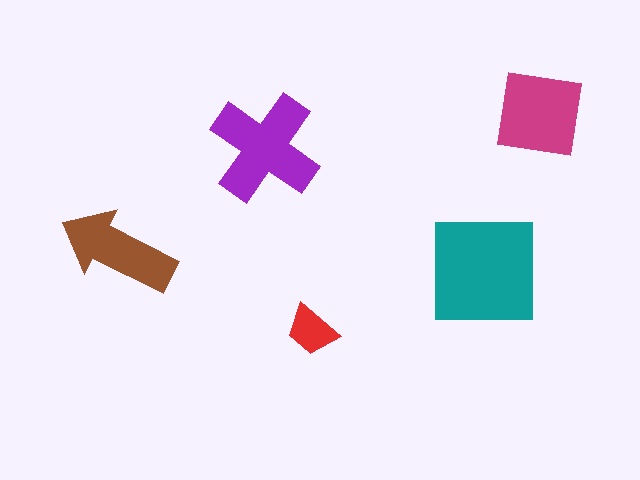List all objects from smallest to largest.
The red trapezoid, the brown arrow, the magenta square, the purple cross, the teal square.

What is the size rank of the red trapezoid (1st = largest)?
5th.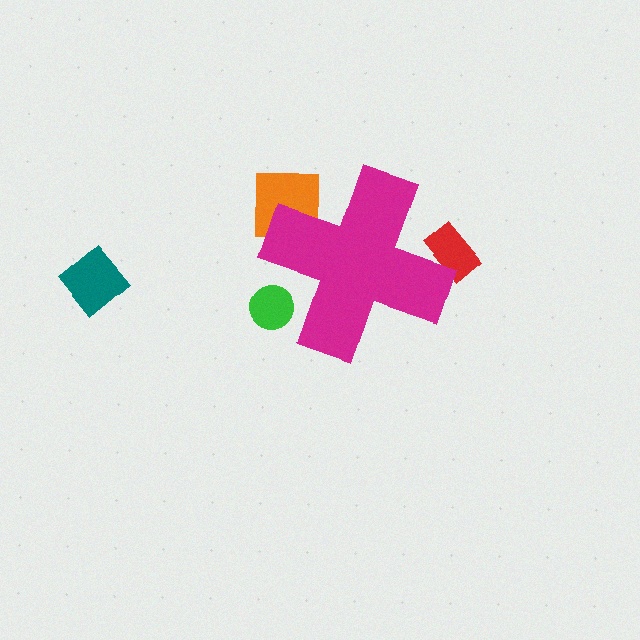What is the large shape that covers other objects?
A magenta cross.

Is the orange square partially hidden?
Yes, the orange square is partially hidden behind the magenta cross.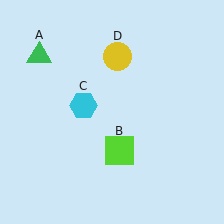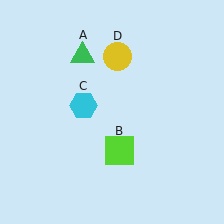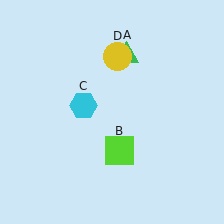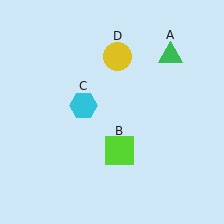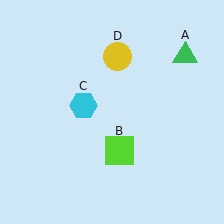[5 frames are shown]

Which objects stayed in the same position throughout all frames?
Lime square (object B) and cyan hexagon (object C) and yellow circle (object D) remained stationary.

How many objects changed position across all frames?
1 object changed position: green triangle (object A).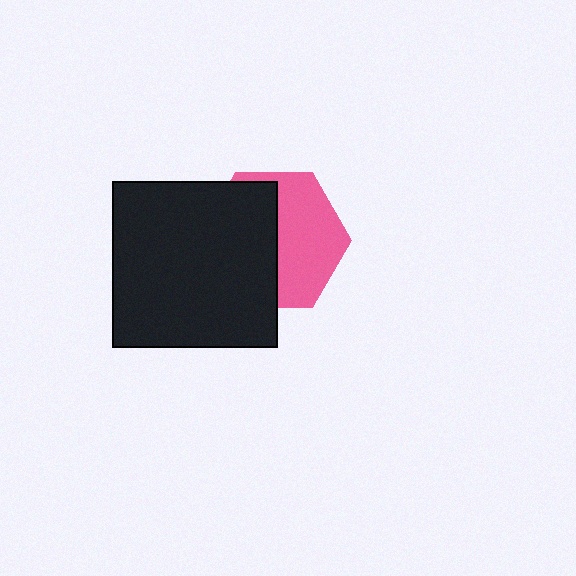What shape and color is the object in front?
The object in front is a black square.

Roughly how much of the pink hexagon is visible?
About half of it is visible (roughly 50%).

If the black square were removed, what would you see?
You would see the complete pink hexagon.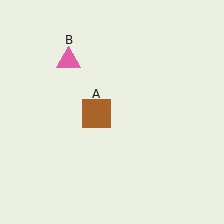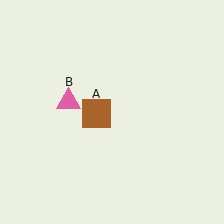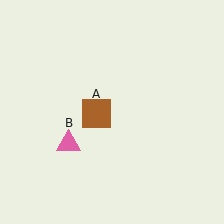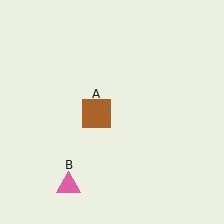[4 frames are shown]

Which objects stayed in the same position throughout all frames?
Brown square (object A) remained stationary.